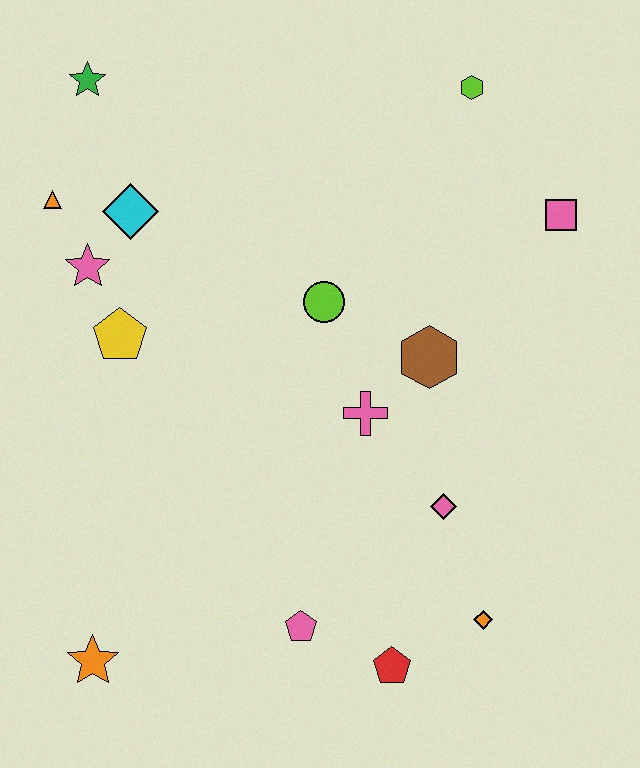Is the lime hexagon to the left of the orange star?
No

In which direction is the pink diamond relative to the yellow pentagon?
The pink diamond is to the right of the yellow pentagon.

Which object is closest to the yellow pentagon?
The pink star is closest to the yellow pentagon.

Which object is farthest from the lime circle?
The orange star is farthest from the lime circle.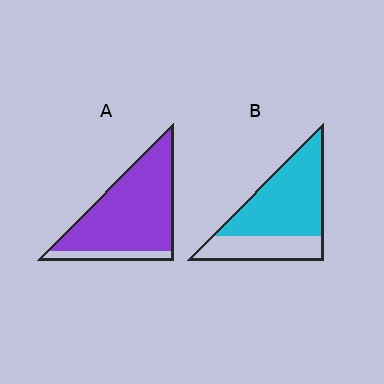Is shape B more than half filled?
Yes.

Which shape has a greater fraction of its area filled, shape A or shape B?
Shape A.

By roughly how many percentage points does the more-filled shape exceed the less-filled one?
By roughly 20 percentage points (A over B).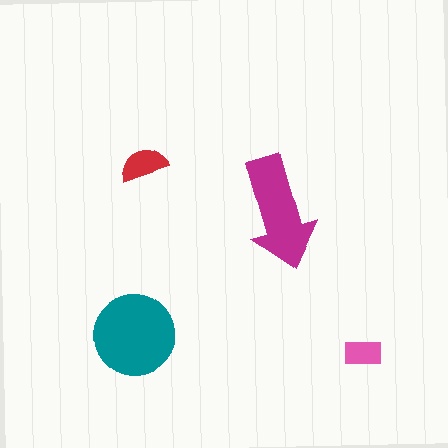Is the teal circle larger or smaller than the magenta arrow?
Larger.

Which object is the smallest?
The pink rectangle.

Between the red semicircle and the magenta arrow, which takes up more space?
The magenta arrow.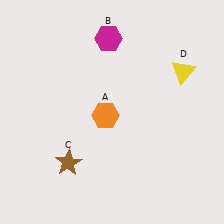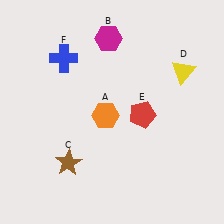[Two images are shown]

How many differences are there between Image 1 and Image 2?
There are 2 differences between the two images.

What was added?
A red pentagon (E), a blue cross (F) were added in Image 2.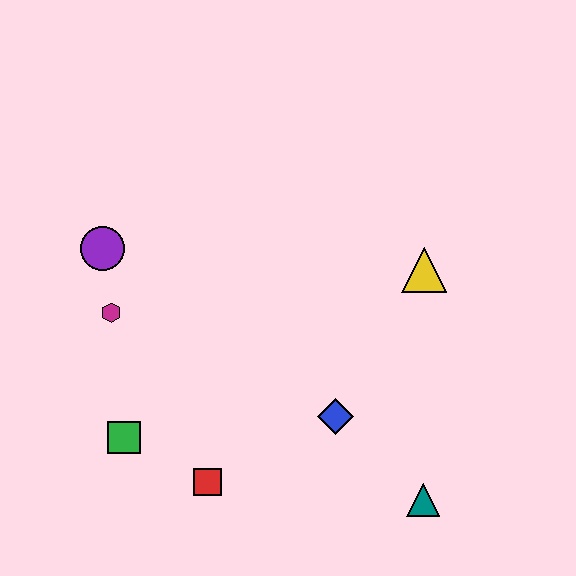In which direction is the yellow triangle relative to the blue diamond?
The yellow triangle is above the blue diamond.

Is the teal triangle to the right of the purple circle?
Yes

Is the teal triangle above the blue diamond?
No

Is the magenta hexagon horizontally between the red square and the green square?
No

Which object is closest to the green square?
The red square is closest to the green square.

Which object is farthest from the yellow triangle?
The green square is farthest from the yellow triangle.